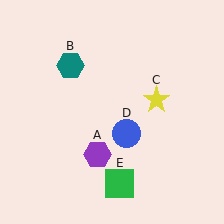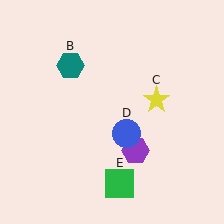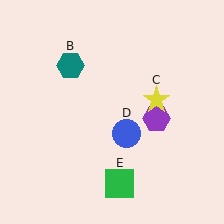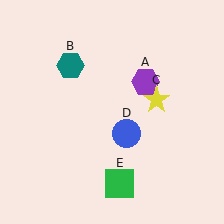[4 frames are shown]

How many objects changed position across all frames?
1 object changed position: purple hexagon (object A).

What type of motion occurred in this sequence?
The purple hexagon (object A) rotated counterclockwise around the center of the scene.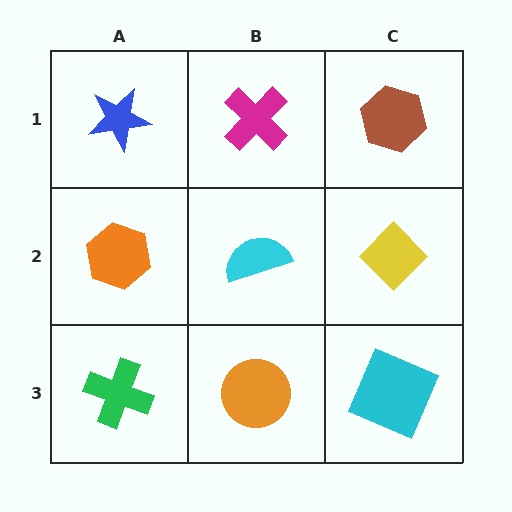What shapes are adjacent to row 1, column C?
A yellow diamond (row 2, column C), a magenta cross (row 1, column B).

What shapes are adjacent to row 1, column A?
An orange hexagon (row 2, column A), a magenta cross (row 1, column B).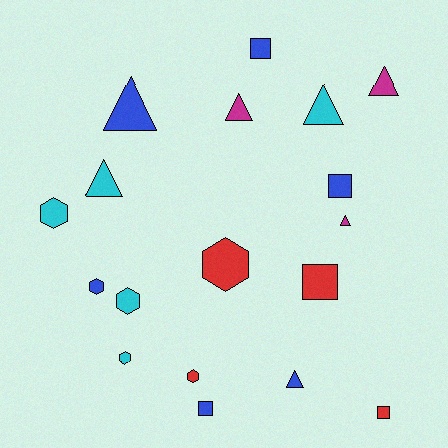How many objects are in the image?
There are 18 objects.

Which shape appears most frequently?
Triangle, with 7 objects.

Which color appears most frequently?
Blue, with 6 objects.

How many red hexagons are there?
There are 2 red hexagons.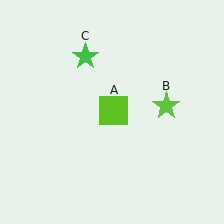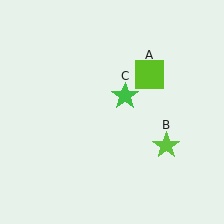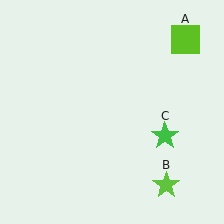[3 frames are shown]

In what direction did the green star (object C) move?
The green star (object C) moved down and to the right.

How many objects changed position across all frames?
3 objects changed position: lime square (object A), lime star (object B), green star (object C).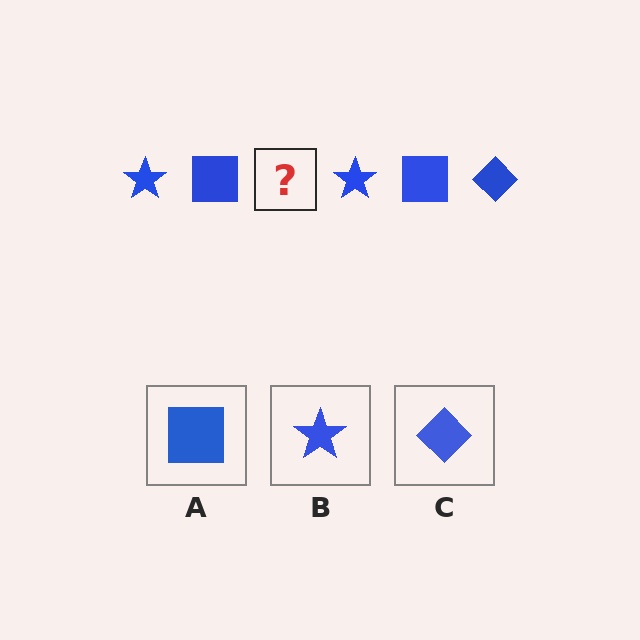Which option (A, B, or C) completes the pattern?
C.